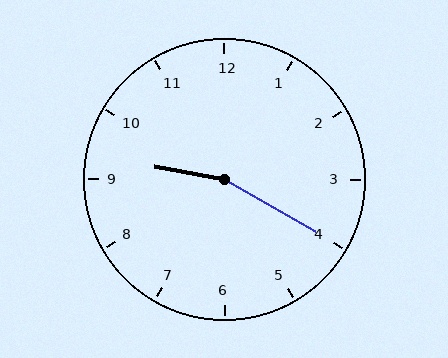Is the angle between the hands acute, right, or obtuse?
It is obtuse.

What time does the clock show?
9:20.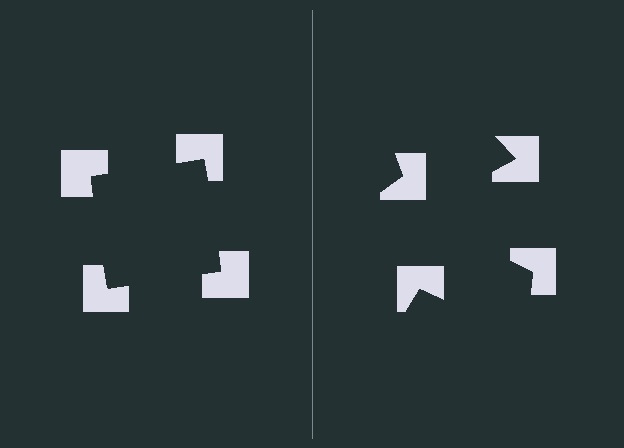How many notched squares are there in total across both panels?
8 — 4 on each side.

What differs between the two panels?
The notched squares are positioned identically on both sides; only the wedge orientations differ. On the left they align to a square; on the right they are misaligned.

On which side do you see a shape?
An illusory square appears on the left side. On the right side the wedge cuts are rotated, so no coherent shape forms.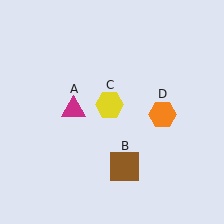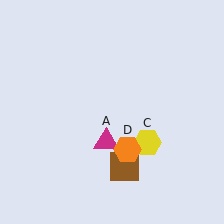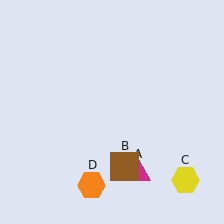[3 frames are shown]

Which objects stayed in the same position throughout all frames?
Brown square (object B) remained stationary.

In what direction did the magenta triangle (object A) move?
The magenta triangle (object A) moved down and to the right.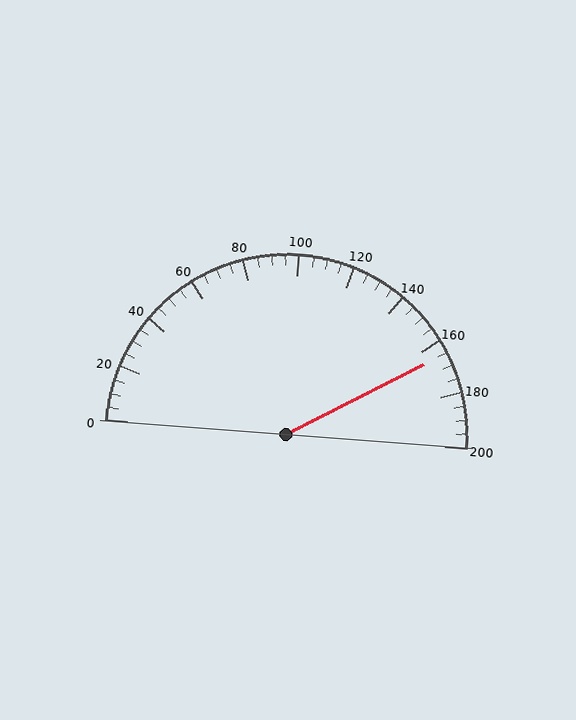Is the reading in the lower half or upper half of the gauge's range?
The reading is in the upper half of the range (0 to 200).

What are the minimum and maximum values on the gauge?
The gauge ranges from 0 to 200.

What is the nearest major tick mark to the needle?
The nearest major tick mark is 160.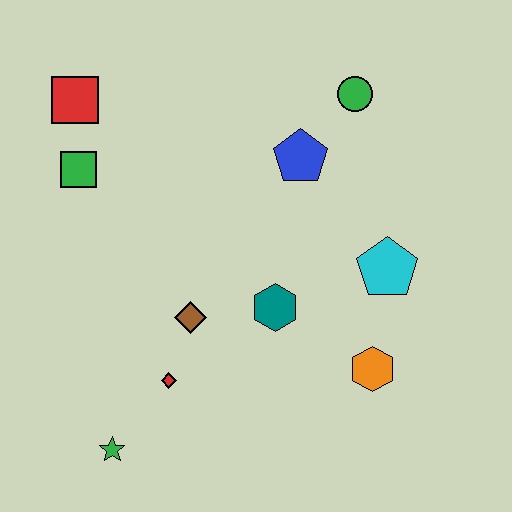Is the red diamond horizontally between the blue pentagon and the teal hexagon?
No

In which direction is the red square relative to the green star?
The red square is above the green star.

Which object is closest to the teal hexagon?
The brown diamond is closest to the teal hexagon.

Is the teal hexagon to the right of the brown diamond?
Yes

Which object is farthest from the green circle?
The green star is farthest from the green circle.